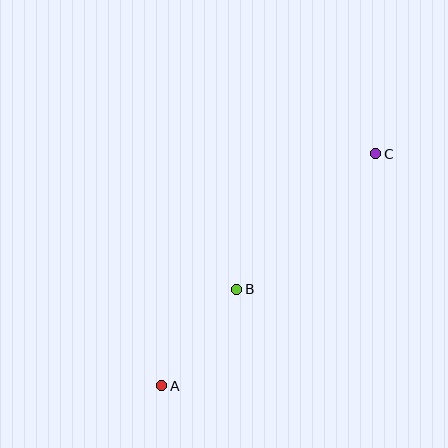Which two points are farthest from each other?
Points A and C are farthest from each other.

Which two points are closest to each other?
Points A and B are closest to each other.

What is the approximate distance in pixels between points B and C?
The distance between B and C is approximately 194 pixels.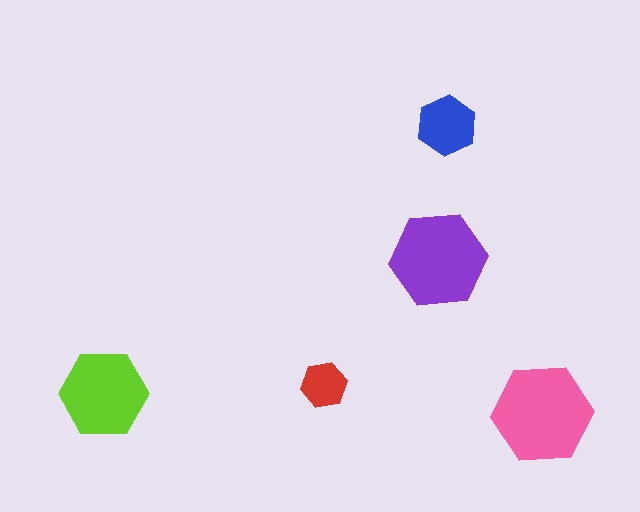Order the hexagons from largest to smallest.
the pink one, the purple one, the lime one, the blue one, the red one.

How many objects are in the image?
There are 5 objects in the image.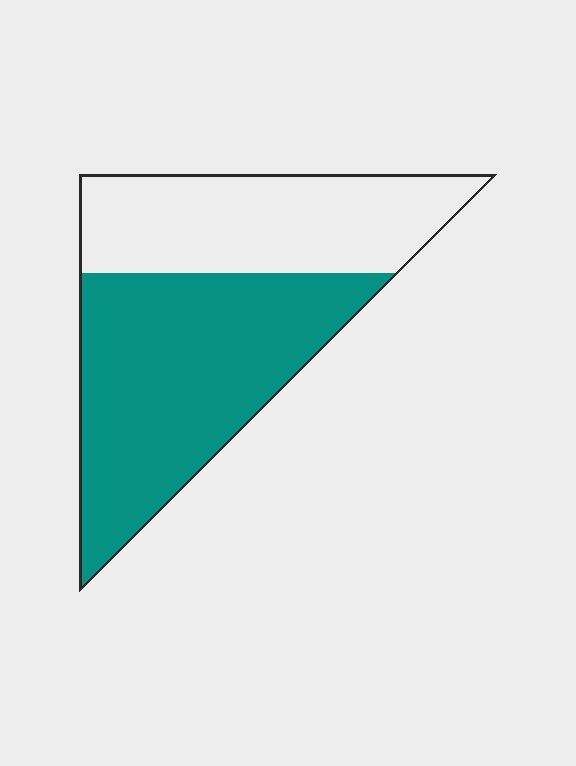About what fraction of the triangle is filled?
About three fifths (3/5).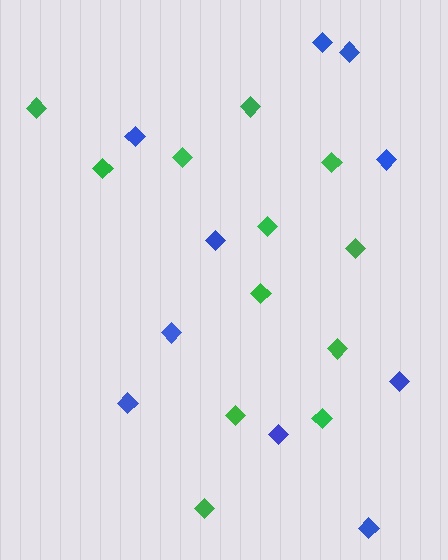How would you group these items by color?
There are 2 groups: one group of green diamonds (12) and one group of blue diamonds (10).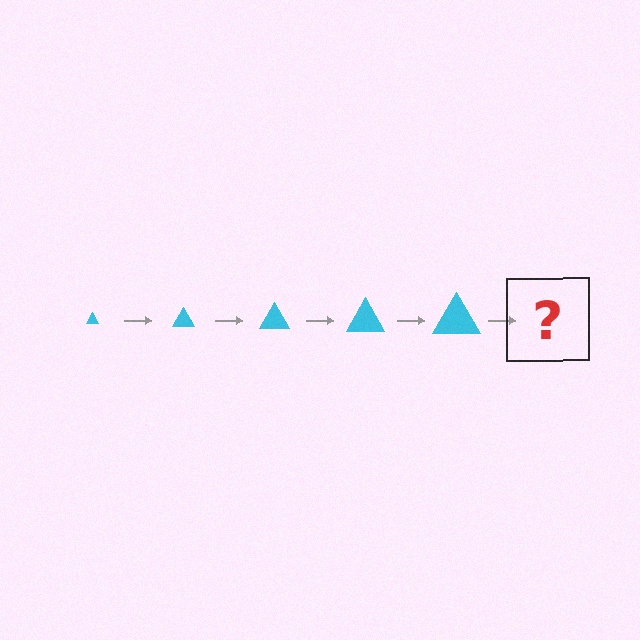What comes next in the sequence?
The next element should be a cyan triangle, larger than the previous one.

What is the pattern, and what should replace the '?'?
The pattern is that the triangle gets progressively larger each step. The '?' should be a cyan triangle, larger than the previous one.